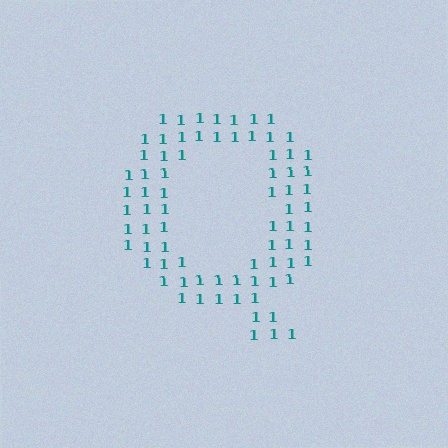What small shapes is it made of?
It is made of small digit 1's.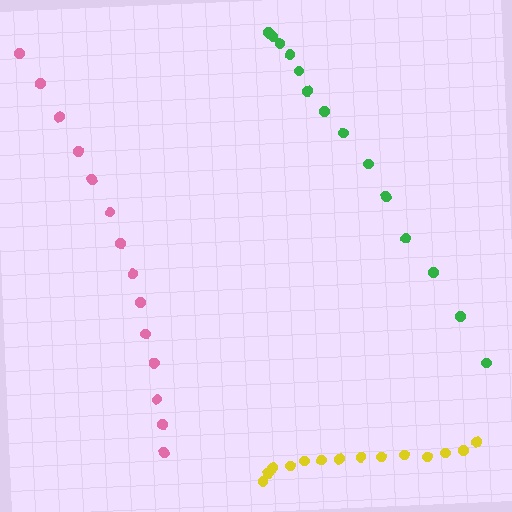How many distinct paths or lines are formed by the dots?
There are 3 distinct paths.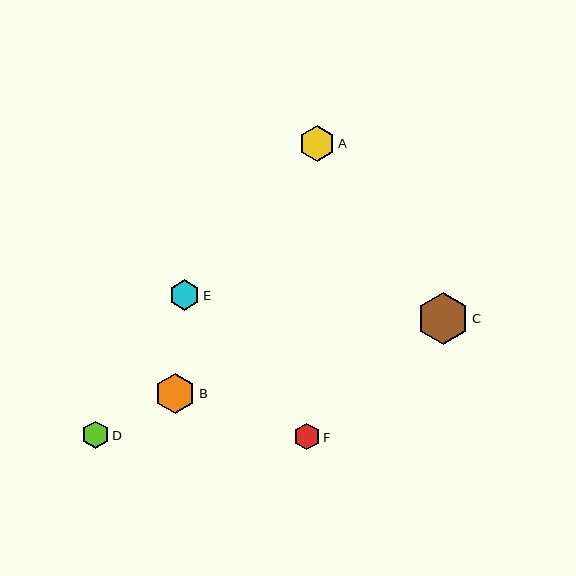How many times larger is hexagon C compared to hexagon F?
Hexagon C is approximately 2.0 times the size of hexagon F.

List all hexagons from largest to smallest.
From largest to smallest: C, B, A, E, D, F.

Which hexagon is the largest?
Hexagon C is the largest with a size of approximately 51 pixels.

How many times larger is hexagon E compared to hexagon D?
Hexagon E is approximately 1.1 times the size of hexagon D.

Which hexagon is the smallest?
Hexagon F is the smallest with a size of approximately 26 pixels.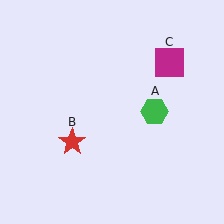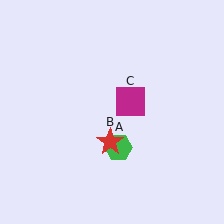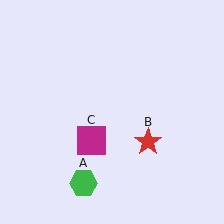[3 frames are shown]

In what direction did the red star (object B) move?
The red star (object B) moved right.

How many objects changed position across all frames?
3 objects changed position: green hexagon (object A), red star (object B), magenta square (object C).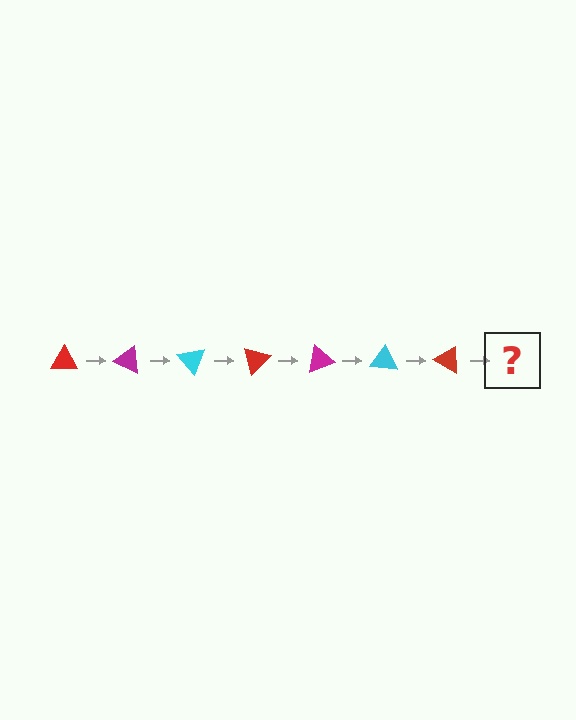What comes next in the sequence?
The next element should be a magenta triangle, rotated 175 degrees from the start.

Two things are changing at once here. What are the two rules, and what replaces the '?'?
The two rules are that it rotates 25 degrees each step and the color cycles through red, magenta, and cyan. The '?' should be a magenta triangle, rotated 175 degrees from the start.